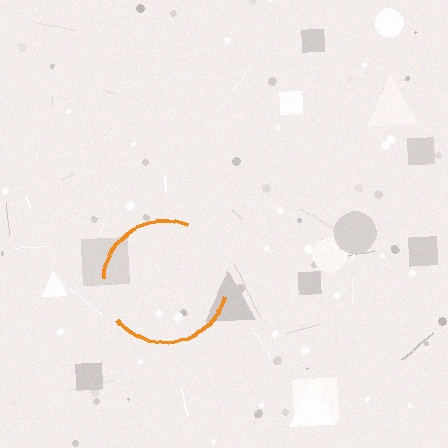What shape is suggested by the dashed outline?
The dashed outline suggests a circle.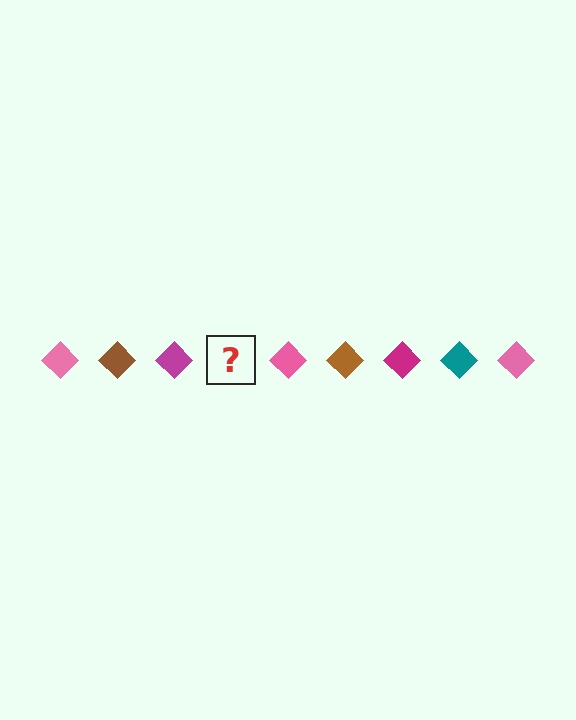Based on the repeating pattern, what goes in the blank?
The blank should be a teal diamond.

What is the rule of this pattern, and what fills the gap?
The rule is that the pattern cycles through pink, brown, magenta, teal diamonds. The gap should be filled with a teal diamond.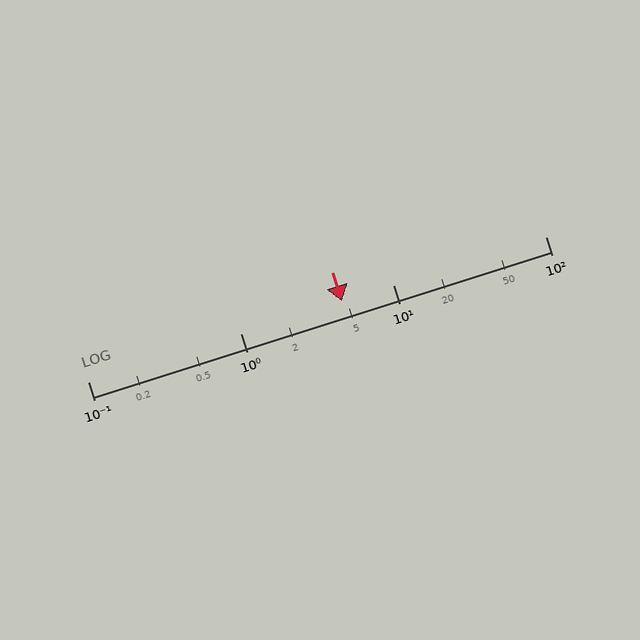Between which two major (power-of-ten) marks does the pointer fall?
The pointer is between 1 and 10.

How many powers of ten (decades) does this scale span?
The scale spans 3 decades, from 0.1 to 100.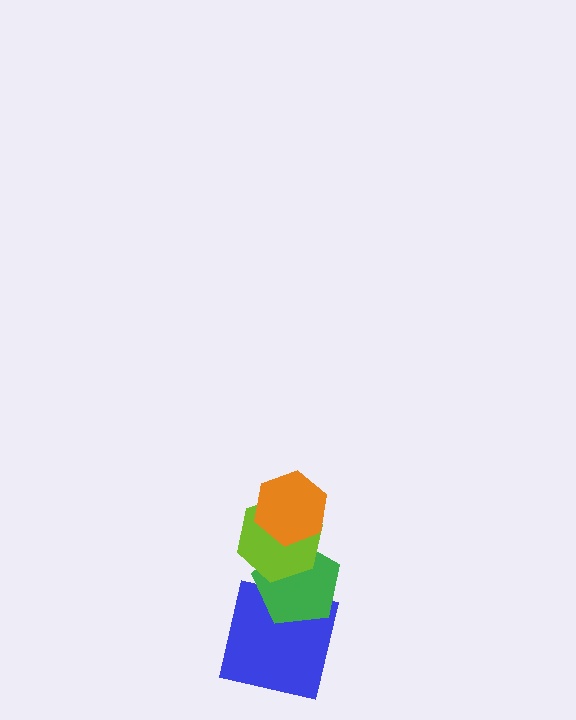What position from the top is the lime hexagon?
The lime hexagon is 2nd from the top.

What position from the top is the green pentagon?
The green pentagon is 3rd from the top.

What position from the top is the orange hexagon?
The orange hexagon is 1st from the top.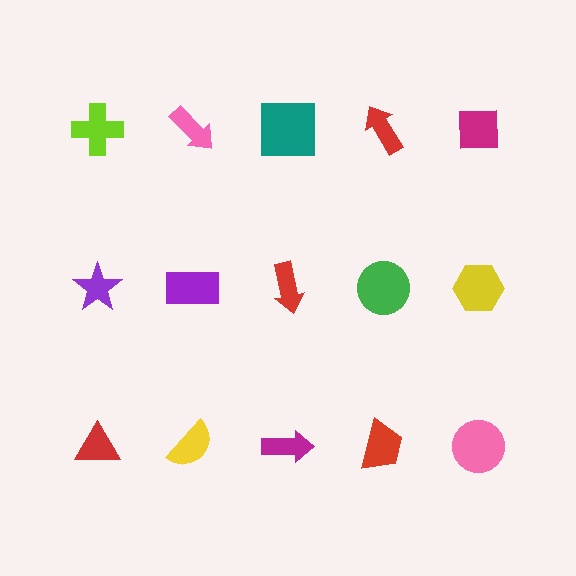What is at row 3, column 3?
A magenta arrow.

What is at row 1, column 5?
A magenta square.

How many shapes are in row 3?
5 shapes.